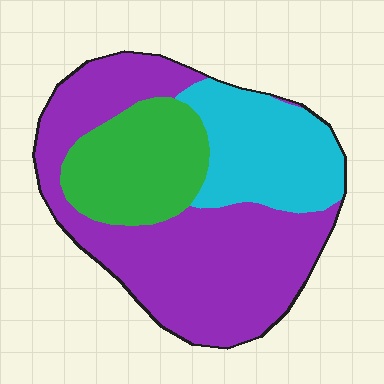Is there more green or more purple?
Purple.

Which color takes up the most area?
Purple, at roughly 55%.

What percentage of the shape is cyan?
Cyan takes up about one quarter (1/4) of the shape.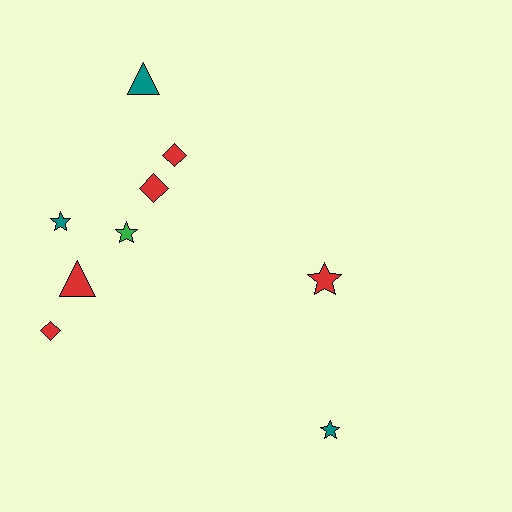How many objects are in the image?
There are 9 objects.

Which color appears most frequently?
Red, with 5 objects.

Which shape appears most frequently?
Star, with 4 objects.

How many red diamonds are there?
There are 3 red diamonds.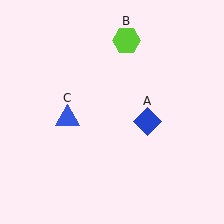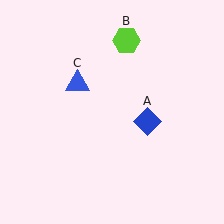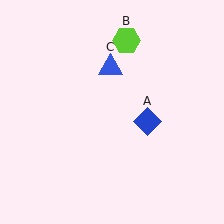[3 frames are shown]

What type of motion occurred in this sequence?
The blue triangle (object C) rotated clockwise around the center of the scene.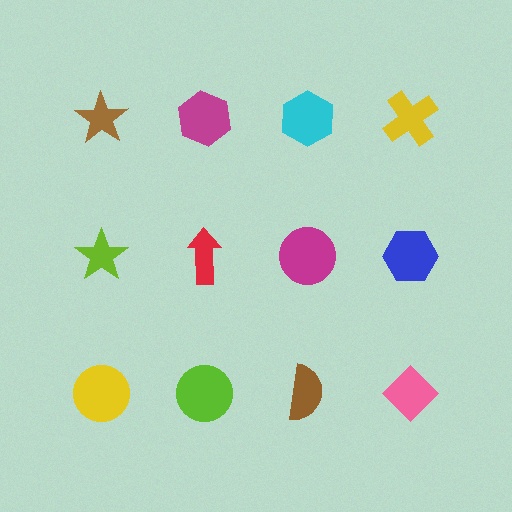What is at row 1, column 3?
A cyan hexagon.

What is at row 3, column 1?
A yellow circle.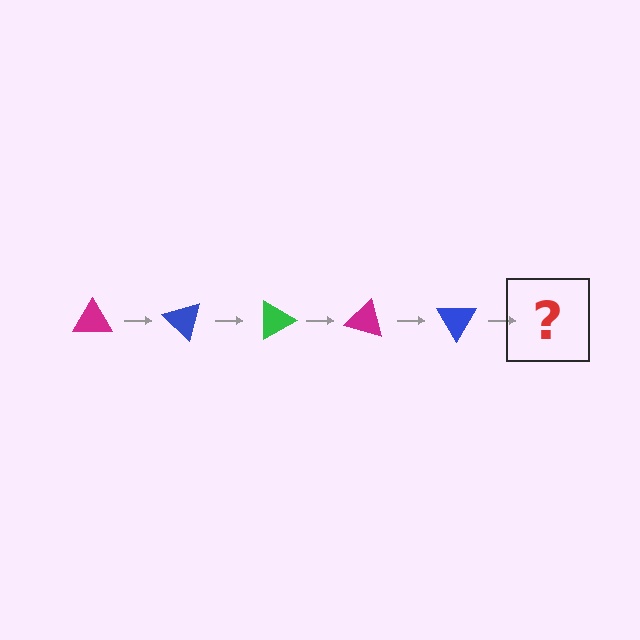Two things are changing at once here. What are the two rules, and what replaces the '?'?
The two rules are that it rotates 45 degrees each step and the color cycles through magenta, blue, and green. The '?' should be a green triangle, rotated 225 degrees from the start.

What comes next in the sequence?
The next element should be a green triangle, rotated 225 degrees from the start.